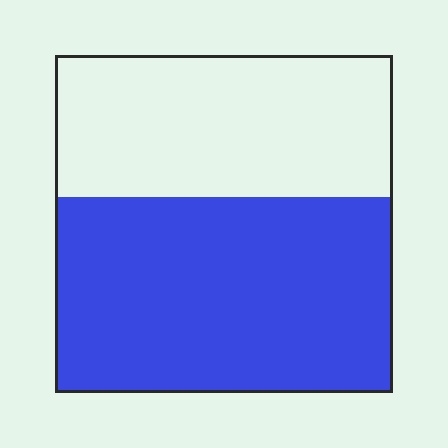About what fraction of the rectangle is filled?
About three fifths (3/5).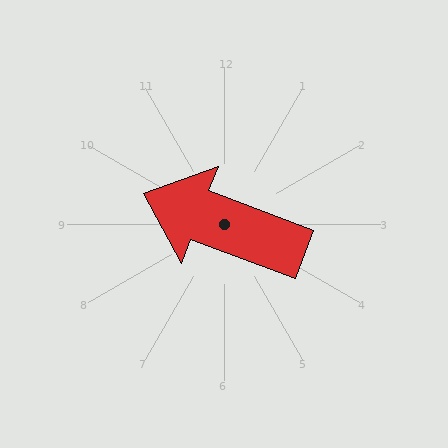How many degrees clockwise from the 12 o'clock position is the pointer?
Approximately 291 degrees.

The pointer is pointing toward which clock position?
Roughly 10 o'clock.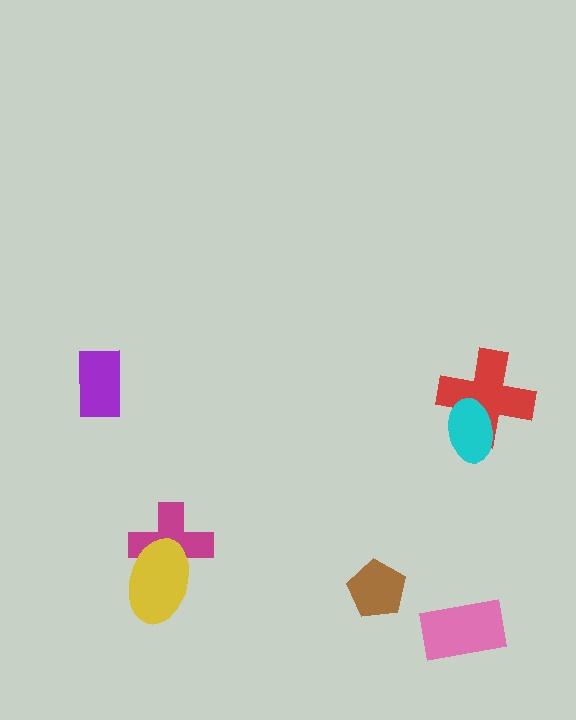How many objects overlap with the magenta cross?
1 object overlaps with the magenta cross.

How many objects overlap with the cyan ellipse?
1 object overlaps with the cyan ellipse.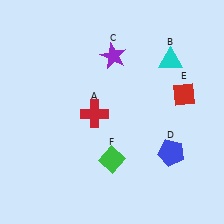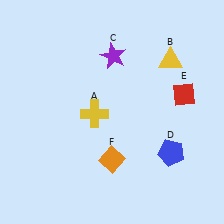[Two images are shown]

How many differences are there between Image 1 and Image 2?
There are 3 differences between the two images.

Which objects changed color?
A changed from red to yellow. B changed from cyan to yellow. F changed from green to orange.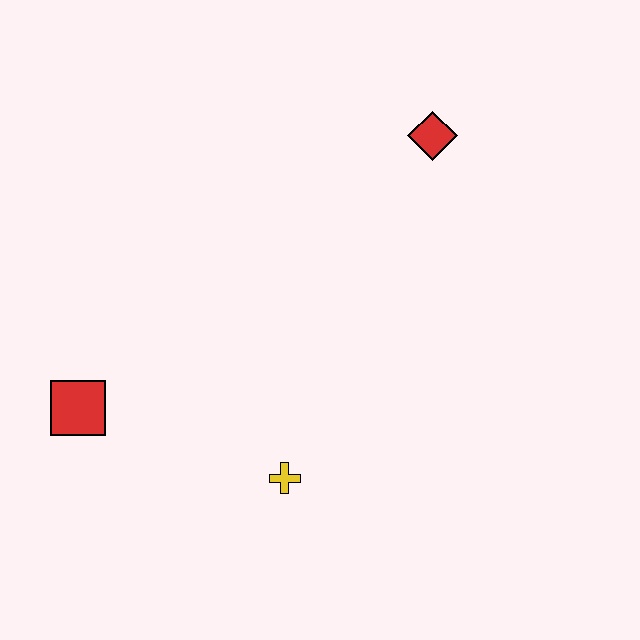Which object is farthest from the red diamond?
The red square is farthest from the red diamond.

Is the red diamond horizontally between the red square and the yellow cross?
No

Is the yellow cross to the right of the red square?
Yes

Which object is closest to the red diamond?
The yellow cross is closest to the red diamond.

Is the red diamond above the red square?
Yes